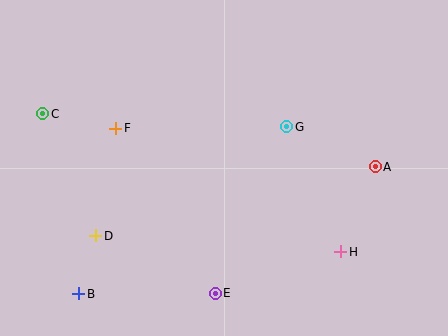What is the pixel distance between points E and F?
The distance between E and F is 193 pixels.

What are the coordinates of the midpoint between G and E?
The midpoint between G and E is at (251, 210).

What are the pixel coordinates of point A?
Point A is at (375, 167).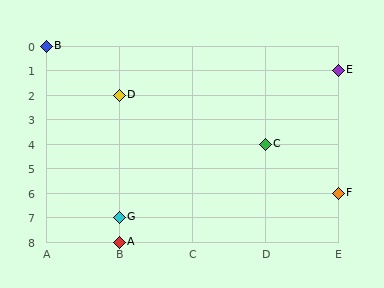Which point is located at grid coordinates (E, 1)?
Point E is at (E, 1).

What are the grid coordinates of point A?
Point A is at grid coordinates (B, 8).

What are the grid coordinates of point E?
Point E is at grid coordinates (E, 1).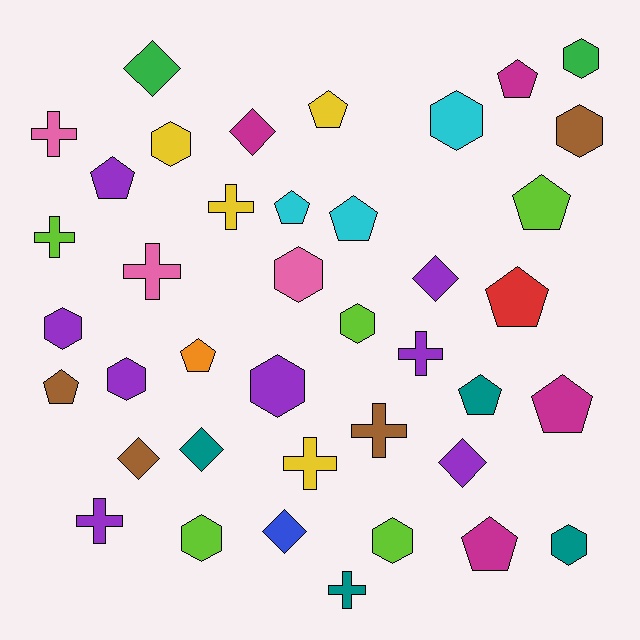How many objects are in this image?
There are 40 objects.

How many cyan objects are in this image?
There are 3 cyan objects.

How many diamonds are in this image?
There are 7 diamonds.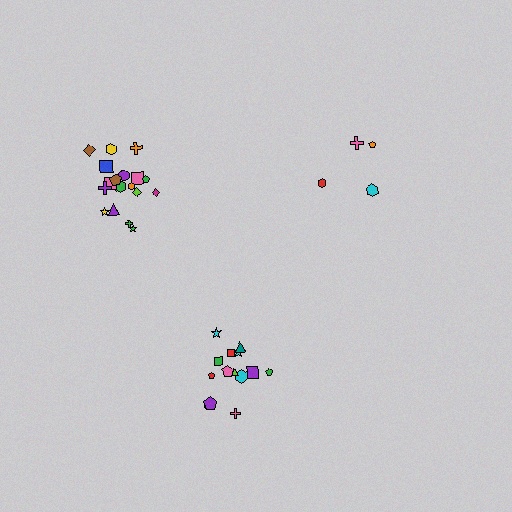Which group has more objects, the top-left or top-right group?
The top-left group.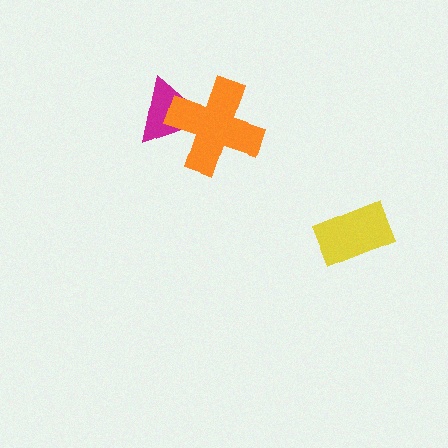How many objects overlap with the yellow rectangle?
0 objects overlap with the yellow rectangle.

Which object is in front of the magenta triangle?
The orange cross is in front of the magenta triangle.